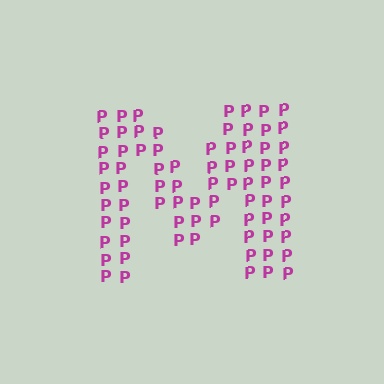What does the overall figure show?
The overall figure shows the letter M.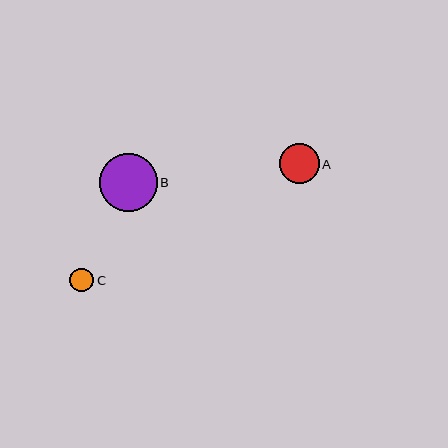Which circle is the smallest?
Circle C is the smallest with a size of approximately 24 pixels.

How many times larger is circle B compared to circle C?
Circle B is approximately 2.5 times the size of circle C.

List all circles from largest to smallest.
From largest to smallest: B, A, C.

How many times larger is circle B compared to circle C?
Circle B is approximately 2.5 times the size of circle C.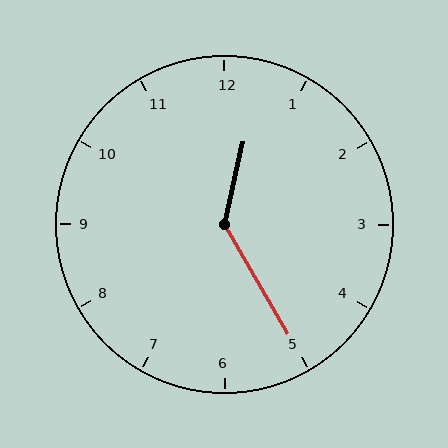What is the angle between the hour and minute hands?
Approximately 138 degrees.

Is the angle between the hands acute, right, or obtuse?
It is obtuse.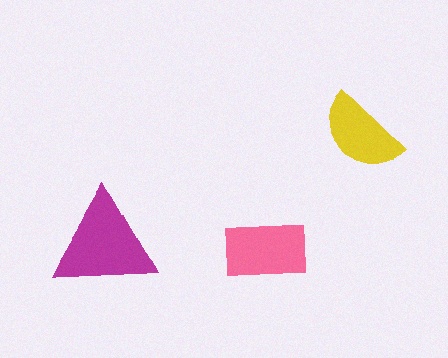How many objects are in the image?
There are 3 objects in the image.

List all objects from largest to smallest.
The magenta triangle, the pink rectangle, the yellow semicircle.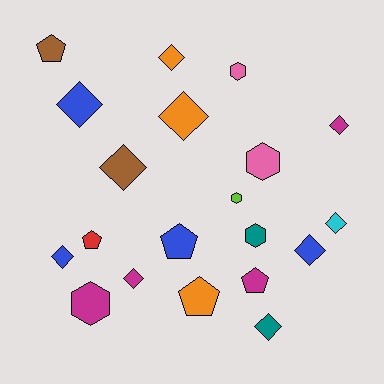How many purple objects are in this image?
There are no purple objects.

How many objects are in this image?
There are 20 objects.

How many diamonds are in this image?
There are 10 diamonds.